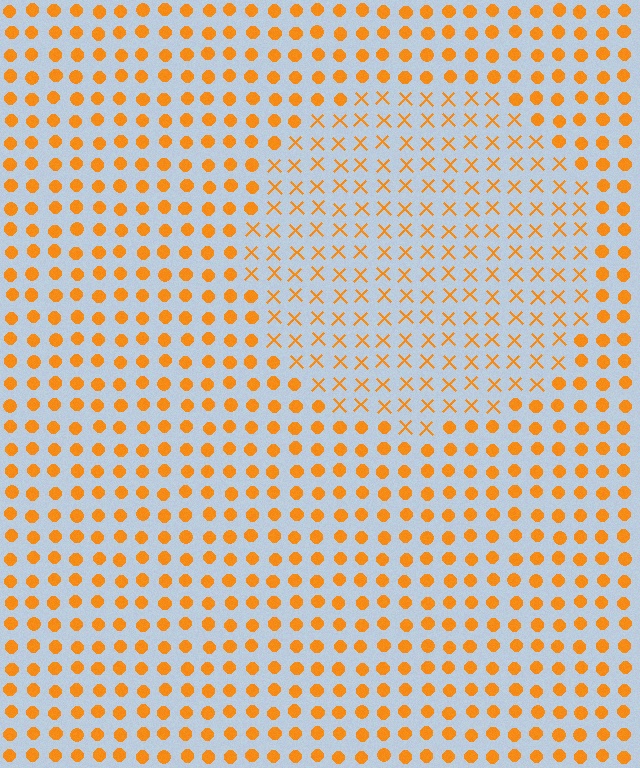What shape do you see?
I see a circle.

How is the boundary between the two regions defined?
The boundary is defined by a change in element shape: X marks inside vs. circles outside. All elements share the same color and spacing.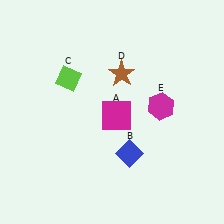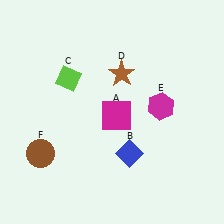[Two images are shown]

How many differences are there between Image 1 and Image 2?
There is 1 difference between the two images.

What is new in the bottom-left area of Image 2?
A brown circle (F) was added in the bottom-left area of Image 2.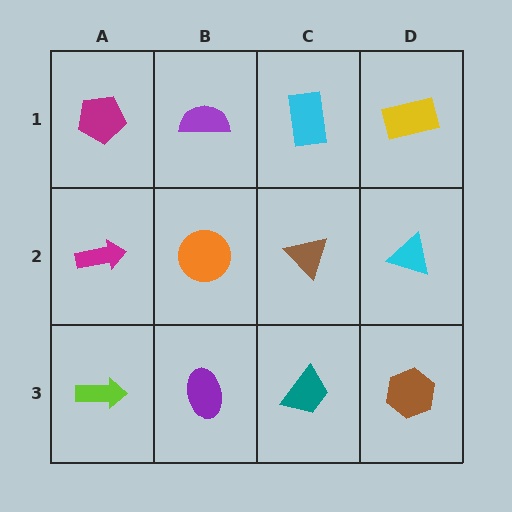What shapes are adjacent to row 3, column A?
A magenta arrow (row 2, column A), a purple ellipse (row 3, column B).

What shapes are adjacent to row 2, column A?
A magenta pentagon (row 1, column A), a lime arrow (row 3, column A), an orange circle (row 2, column B).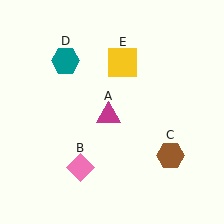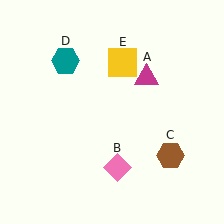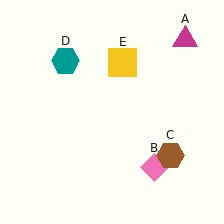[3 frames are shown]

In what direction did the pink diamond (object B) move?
The pink diamond (object B) moved right.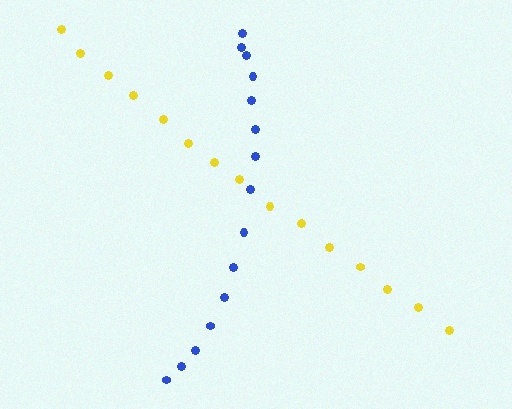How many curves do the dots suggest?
There are 2 distinct paths.